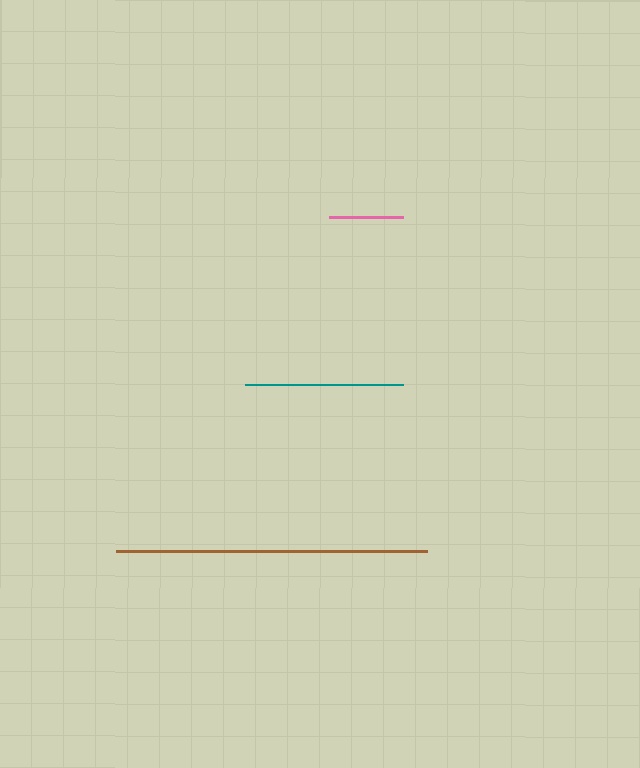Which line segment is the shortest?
The pink line is the shortest at approximately 74 pixels.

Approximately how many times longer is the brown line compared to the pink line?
The brown line is approximately 4.2 times the length of the pink line.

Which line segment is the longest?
The brown line is the longest at approximately 310 pixels.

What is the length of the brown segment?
The brown segment is approximately 310 pixels long.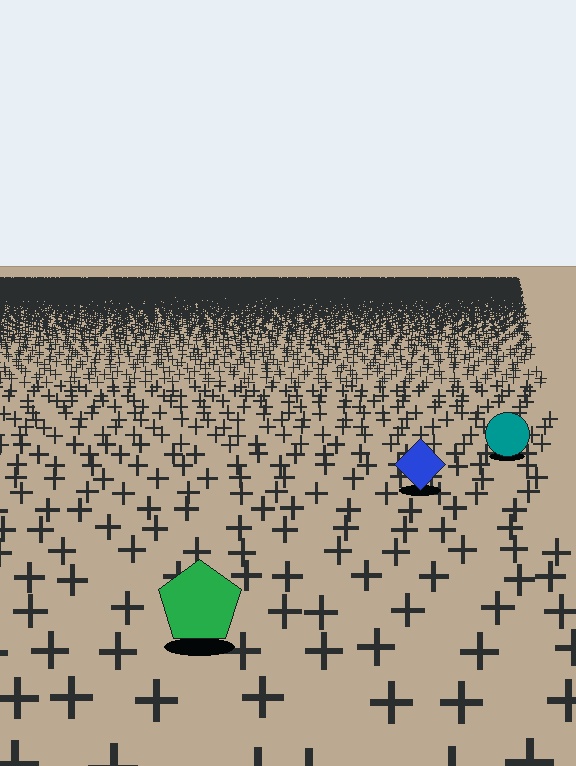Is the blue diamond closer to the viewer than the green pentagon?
No. The green pentagon is closer — you can tell from the texture gradient: the ground texture is coarser near it.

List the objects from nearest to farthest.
From nearest to farthest: the green pentagon, the blue diamond, the teal circle.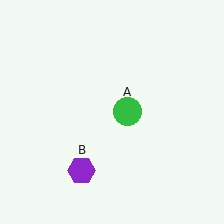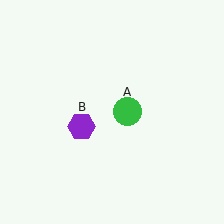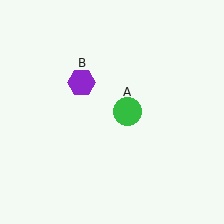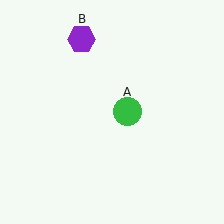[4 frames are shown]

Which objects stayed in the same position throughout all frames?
Green circle (object A) remained stationary.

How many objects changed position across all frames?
1 object changed position: purple hexagon (object B).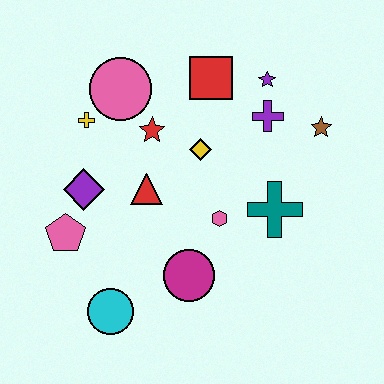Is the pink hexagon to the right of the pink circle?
Yes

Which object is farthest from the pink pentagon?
The brown star is farthest from the pink pentagon.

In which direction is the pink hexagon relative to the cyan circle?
The pink hexagon is to the right of the cyan circle.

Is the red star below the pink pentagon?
No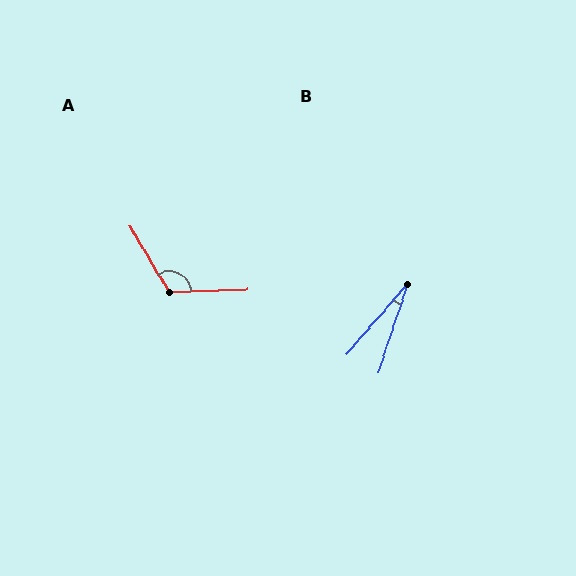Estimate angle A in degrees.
Approximately 118 degrees.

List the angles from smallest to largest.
B (23°), A (118°).